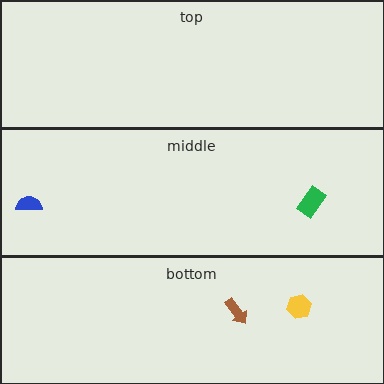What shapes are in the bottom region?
The yellow hexagon, the brown arrow.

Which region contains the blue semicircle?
The middle region.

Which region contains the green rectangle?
The middle region.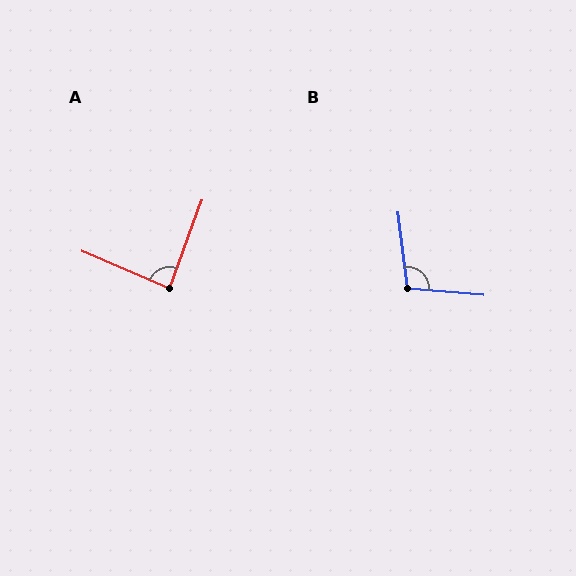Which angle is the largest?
B, at approximately 102 degrees.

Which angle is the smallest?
A, at approximately 87 degrees.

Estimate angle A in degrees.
Approximately 87 degrees.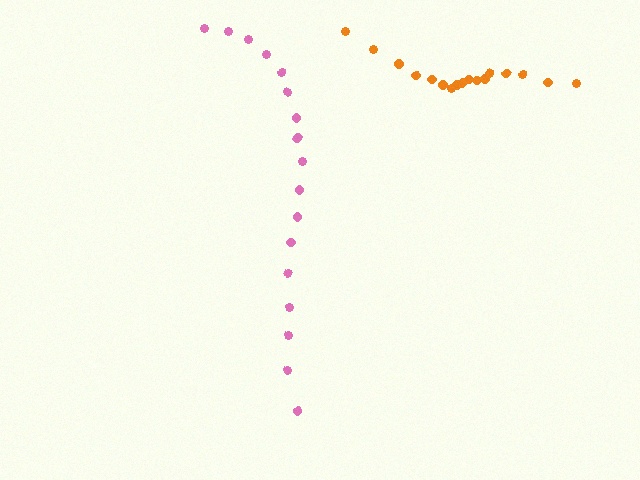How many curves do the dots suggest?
There are 2 distinct paths.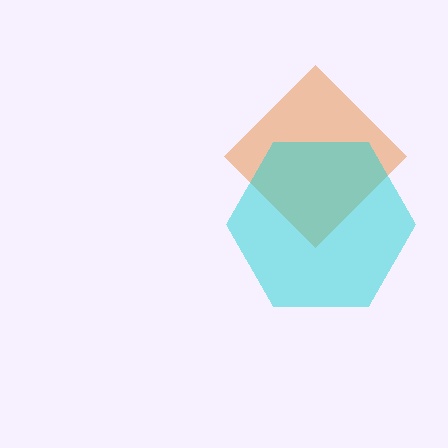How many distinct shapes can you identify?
There are 2 distinct shapes: an orange diamond, a cyan hexagon.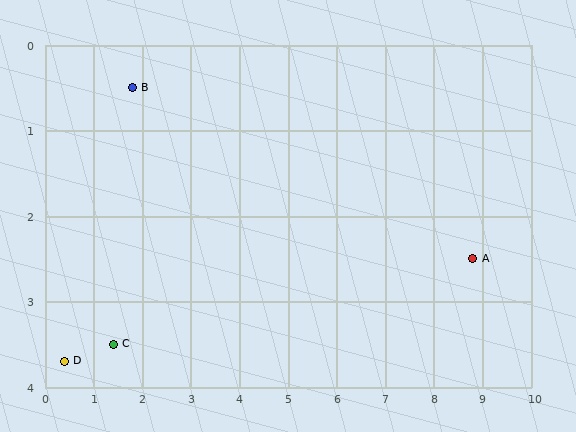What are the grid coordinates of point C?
Point C is at approximately (1.4, 3.5).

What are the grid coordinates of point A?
Point A is at approximately (8.8, 2.5).